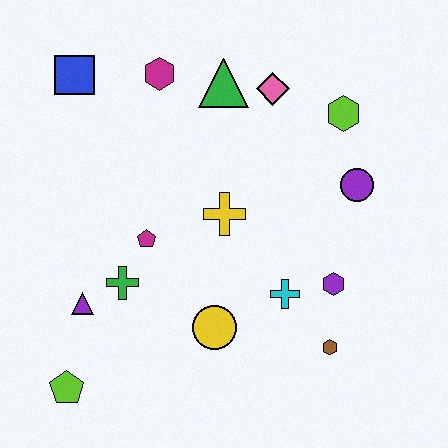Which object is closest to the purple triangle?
The green cross is closest to the purple triangle.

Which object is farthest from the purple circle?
The lime pentagon is farthest from the purple circle.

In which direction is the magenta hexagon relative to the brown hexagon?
The magenta hexagon is above the brown hexagon.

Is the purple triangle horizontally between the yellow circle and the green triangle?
No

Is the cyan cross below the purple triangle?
No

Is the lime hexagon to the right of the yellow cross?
Yes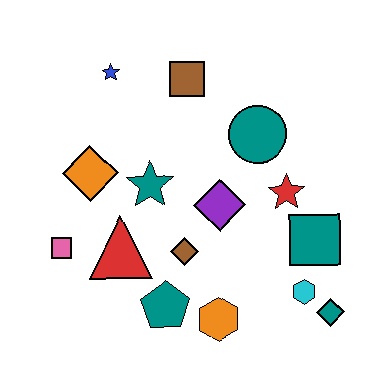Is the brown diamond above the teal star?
No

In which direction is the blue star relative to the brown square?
The blue star is to the left of the brown square.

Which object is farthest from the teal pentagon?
The blue star is farthest from the teal pentagon.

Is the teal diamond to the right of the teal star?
Yes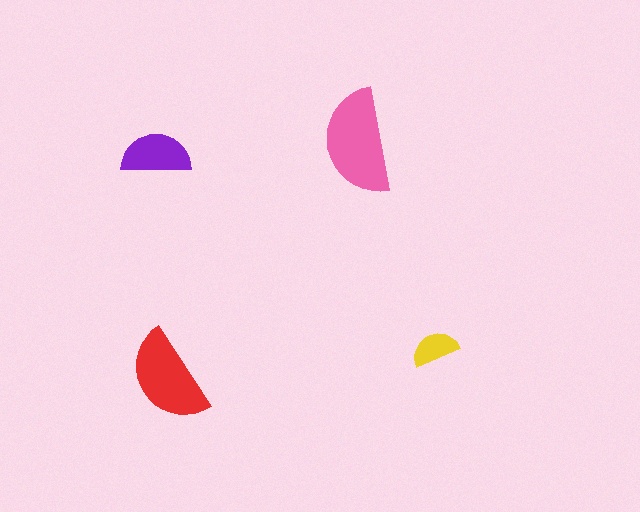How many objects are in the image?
There are 4 objects in the image.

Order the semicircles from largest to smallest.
the pink one, the red one, the purple one, the yellow one.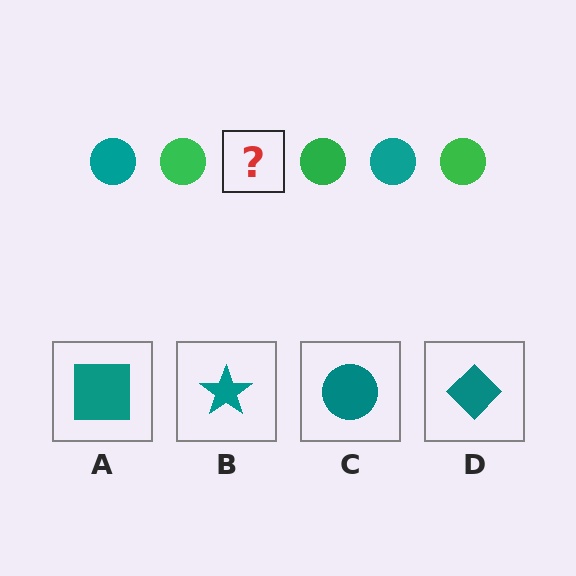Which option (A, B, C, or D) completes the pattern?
C.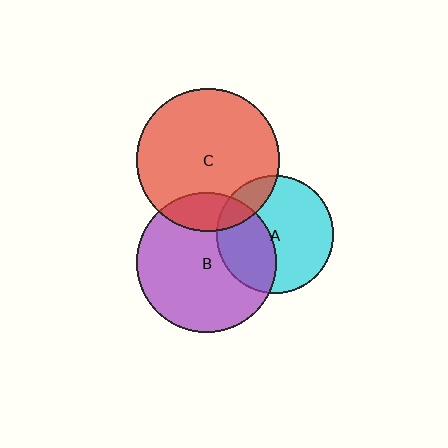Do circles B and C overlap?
Yes.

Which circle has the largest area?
Circle C (red).